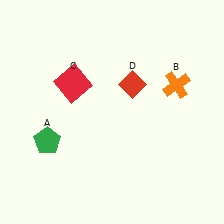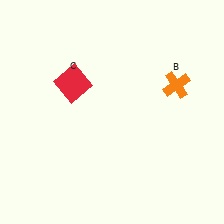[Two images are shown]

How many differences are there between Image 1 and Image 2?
There are 2 differences between the two images.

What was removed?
The green pentagon (A), the red diamond (D) were removed in Image 2.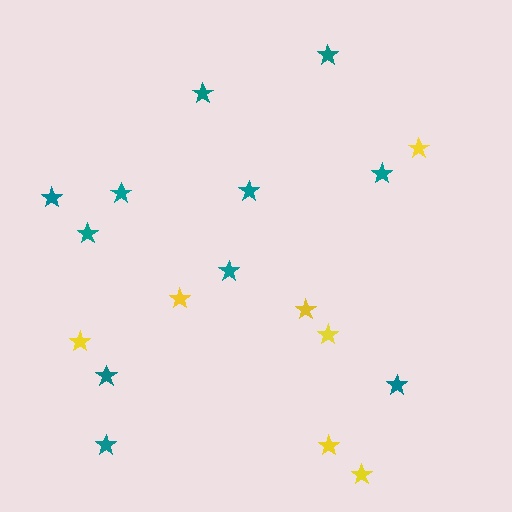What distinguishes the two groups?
There are 2 groups: one group of teal stars (11) and one group of yellow stars (7).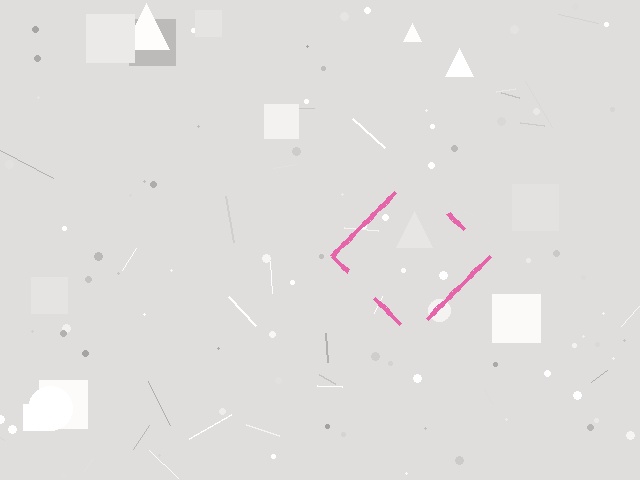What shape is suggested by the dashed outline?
The dashed outline suggests a diamond.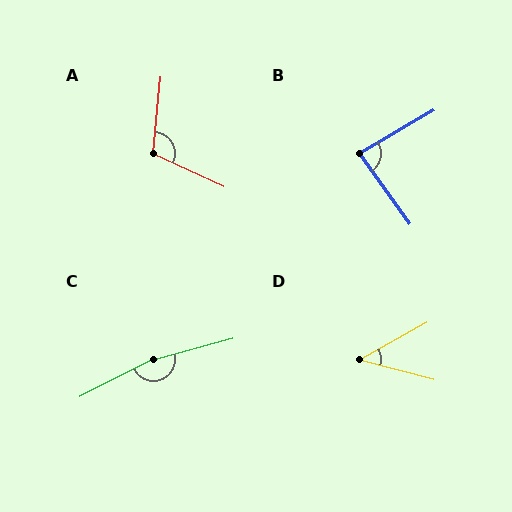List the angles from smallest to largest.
D (43°), B (85°), A (109°), C (168°).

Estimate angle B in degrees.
Approximately 85 degrees.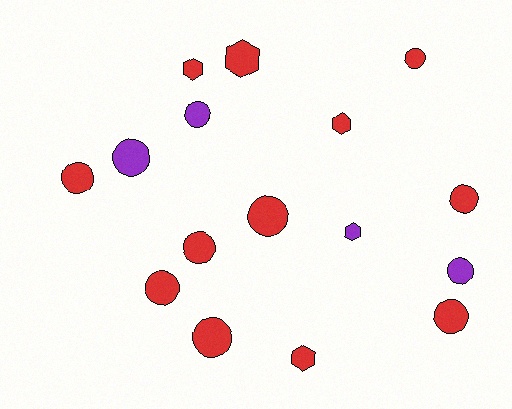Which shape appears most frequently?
Circle, with 11 objects.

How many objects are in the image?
There are 16 objects.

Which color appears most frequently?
Red, with 12 objects.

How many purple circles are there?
There are 3 purple circles.